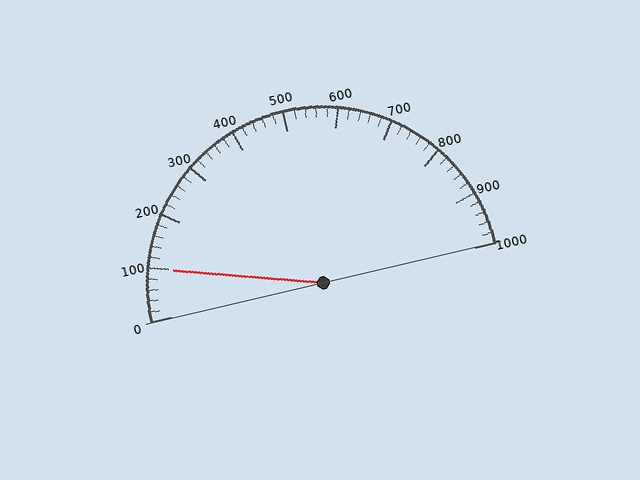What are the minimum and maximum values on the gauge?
The gauge ranges from 0 to 1000.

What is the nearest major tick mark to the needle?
The nearest major tick mark is 100.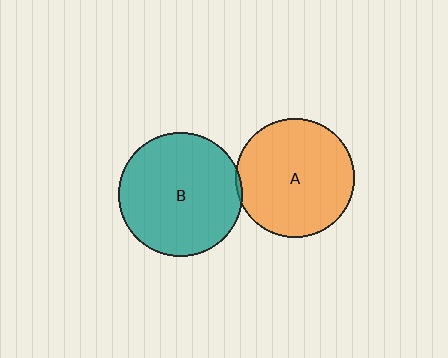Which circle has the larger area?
Circle B (teal).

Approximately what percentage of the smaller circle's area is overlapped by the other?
Approximately 5%.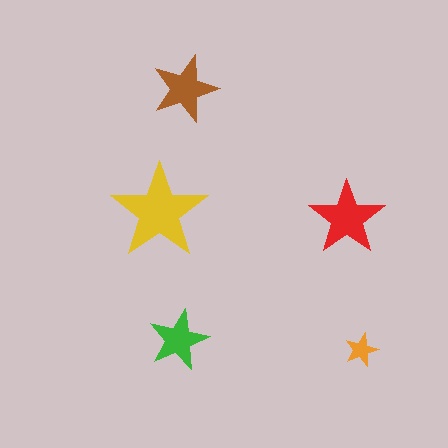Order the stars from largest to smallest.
the yellow one, the red one, the brown one, the green one, the orange one.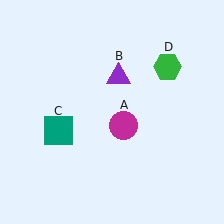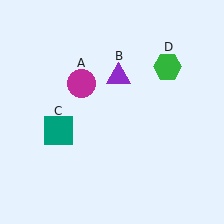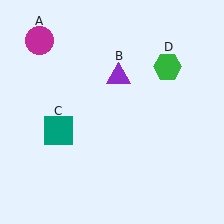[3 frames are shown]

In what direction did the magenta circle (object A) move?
The magenta circle (object A) moved up and to the left.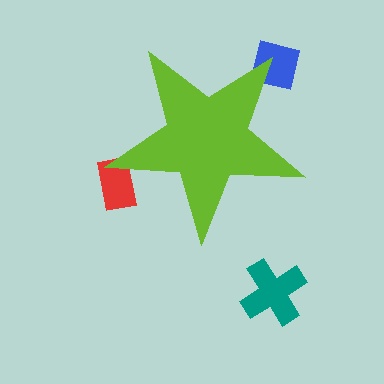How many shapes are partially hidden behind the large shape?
2 shapes are partially hidden.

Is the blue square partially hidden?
Yes, the blue square is partially hidden behind the lime star.